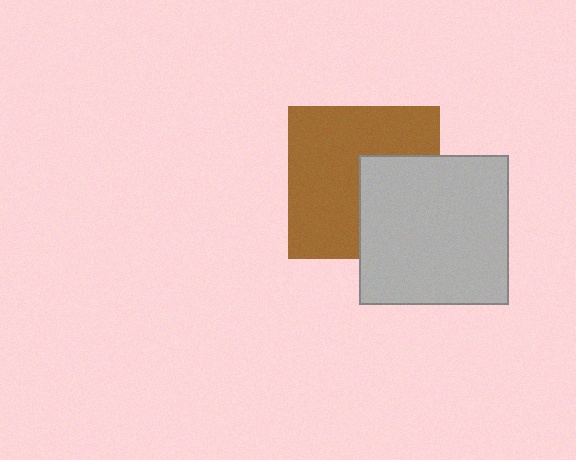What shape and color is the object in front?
The object in front is a light gray square.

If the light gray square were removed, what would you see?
You would see the complete brown square.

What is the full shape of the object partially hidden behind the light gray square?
The partially hidden object is a brown square.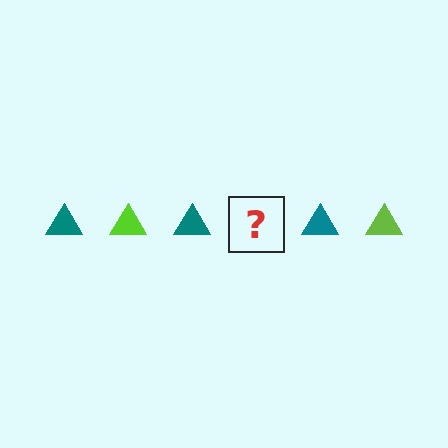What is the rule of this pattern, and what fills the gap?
The rule is that the pattern cycles through teal, lime triangles. The gap should be filled with a lime triangle.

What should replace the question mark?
The question mark should be replaced with a lime triangle.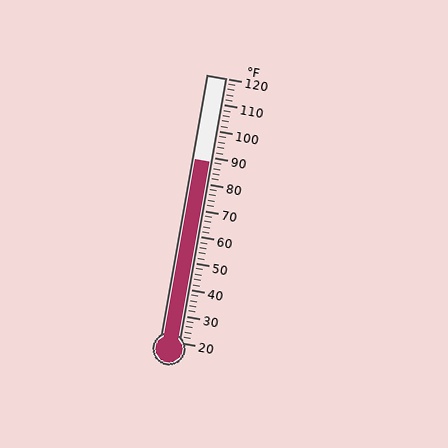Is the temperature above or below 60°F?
The temperature is above 60°F.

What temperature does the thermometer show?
The thermometer shows approximately 88°F.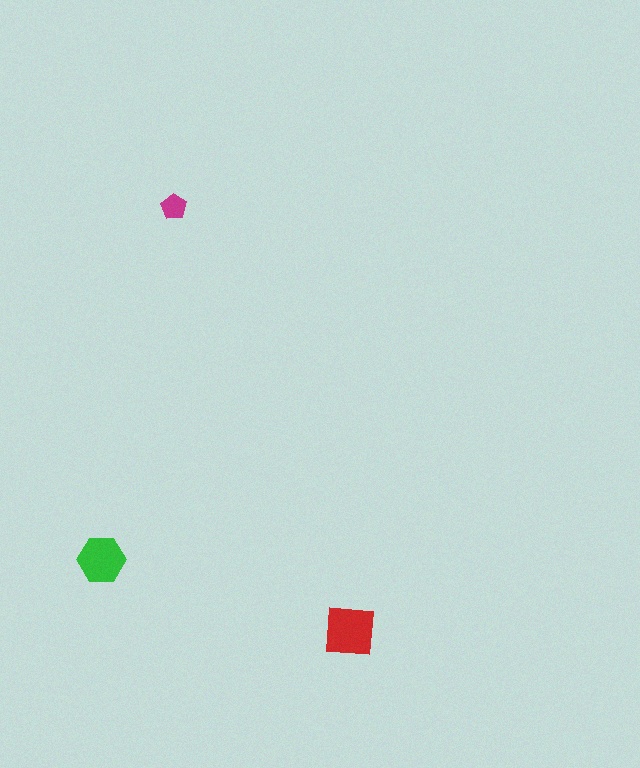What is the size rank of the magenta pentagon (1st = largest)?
3rd.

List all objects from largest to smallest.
The red square, the green hexagon, the magenta pentagon.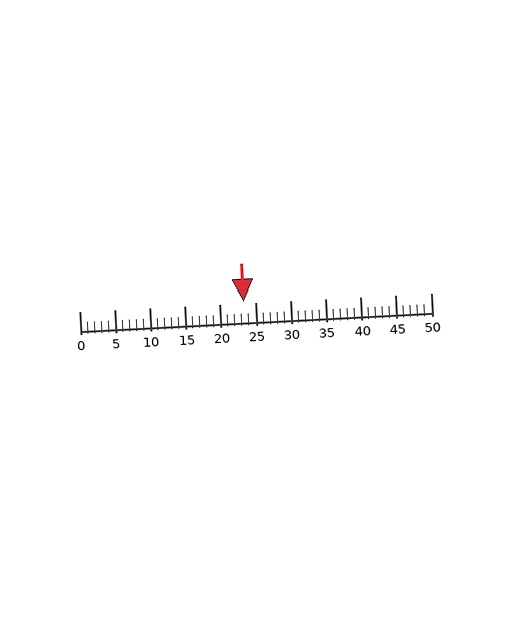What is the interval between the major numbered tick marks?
The major tick marks are spaced 5 units apart.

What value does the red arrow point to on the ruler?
The red arrow points to approximately 23.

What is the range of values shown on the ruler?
The ruler shows values from 0 to 50.